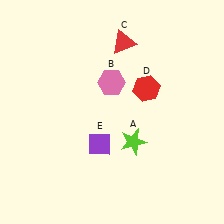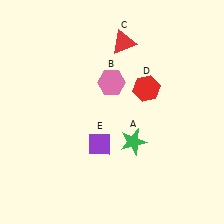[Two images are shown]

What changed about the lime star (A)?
In Image 1, A is lime. In Image 2, it changed to green.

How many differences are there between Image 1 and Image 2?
There is 1 difference between the two images.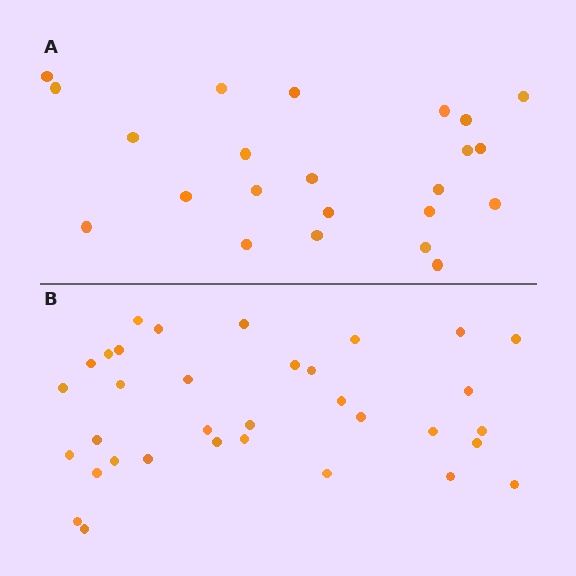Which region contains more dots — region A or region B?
Region B (the bottom region) has more dots.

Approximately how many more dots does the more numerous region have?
Region B has roughly 12 or so more dots than region A.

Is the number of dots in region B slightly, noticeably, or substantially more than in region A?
Region B has substantially more. The ratio is roughly 1.5 to 1.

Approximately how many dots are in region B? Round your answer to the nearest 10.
About 30 dots. (The exact count is 34, which rounds to 30.)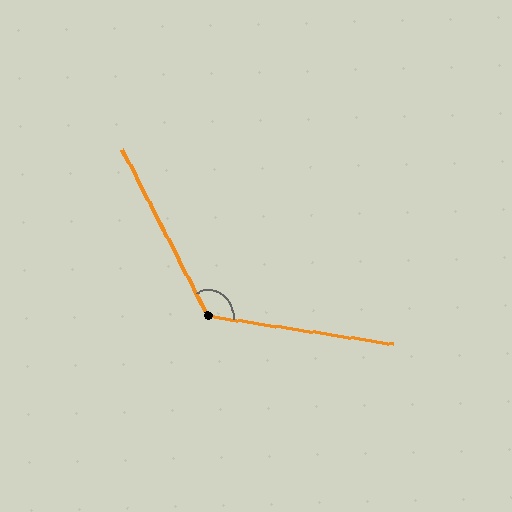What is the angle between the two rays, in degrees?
Approximately 126 degrees.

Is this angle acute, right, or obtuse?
It is obtuse.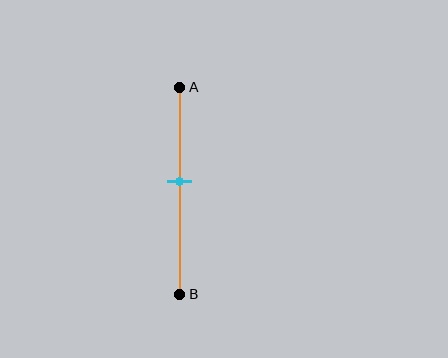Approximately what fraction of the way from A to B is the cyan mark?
The cyan mark is approximately 45% of the way from A to B.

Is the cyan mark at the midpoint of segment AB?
No, the mark is at about 45% from A, not at the 50% midpoint.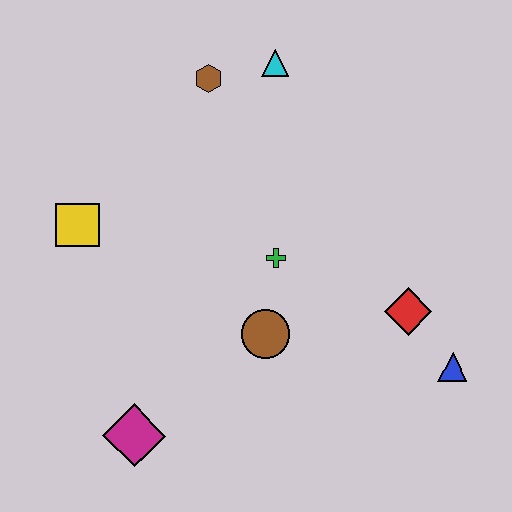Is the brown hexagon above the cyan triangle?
No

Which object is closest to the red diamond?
The blue triangle is closest to the red diamond.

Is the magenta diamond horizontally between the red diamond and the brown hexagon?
No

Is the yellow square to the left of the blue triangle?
Yes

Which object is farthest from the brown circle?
The cyan triangle is farthest from the brown circle.